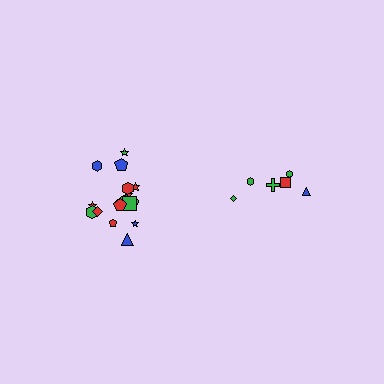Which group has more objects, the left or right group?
The left group.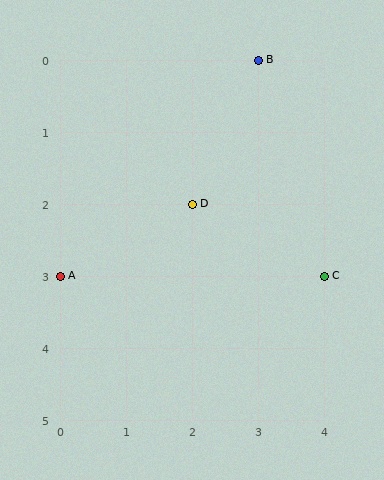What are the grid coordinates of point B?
Point B is at grid coordinates (3, 0).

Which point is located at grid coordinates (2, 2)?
Point D is at (2, 2).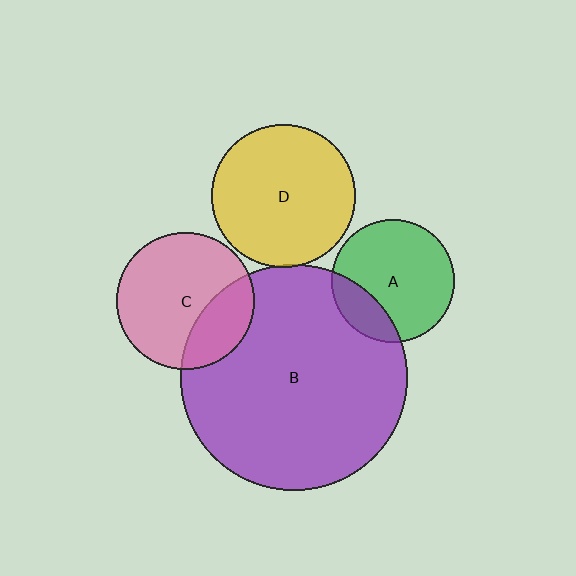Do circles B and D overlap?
Yes.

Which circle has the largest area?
Circle B (purple).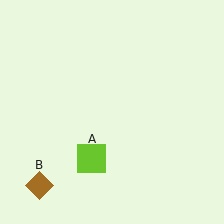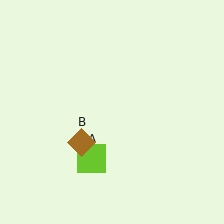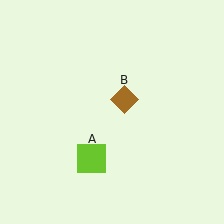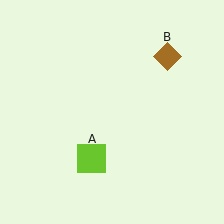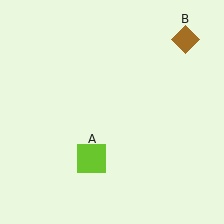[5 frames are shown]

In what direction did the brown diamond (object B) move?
The brown diamond (object B) moved up and to the right.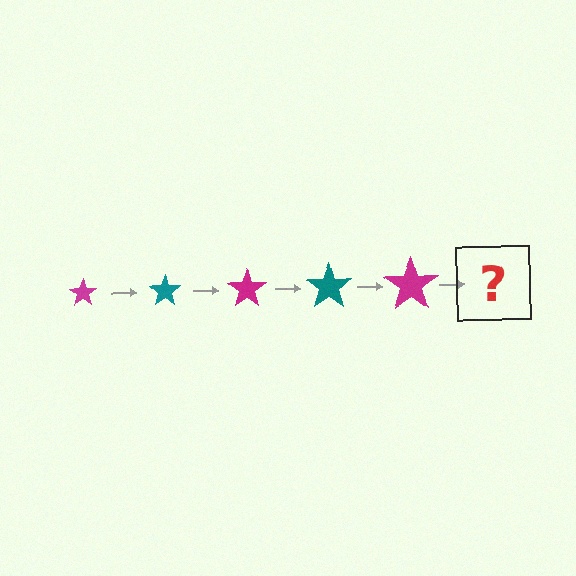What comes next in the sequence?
The next element should be a teal star, larger than the previous one.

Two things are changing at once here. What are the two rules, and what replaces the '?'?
The two rules are that the star grows larger each step and the color cycles through magenta and teal. The '?' should be a teal star, larger than the previous one.